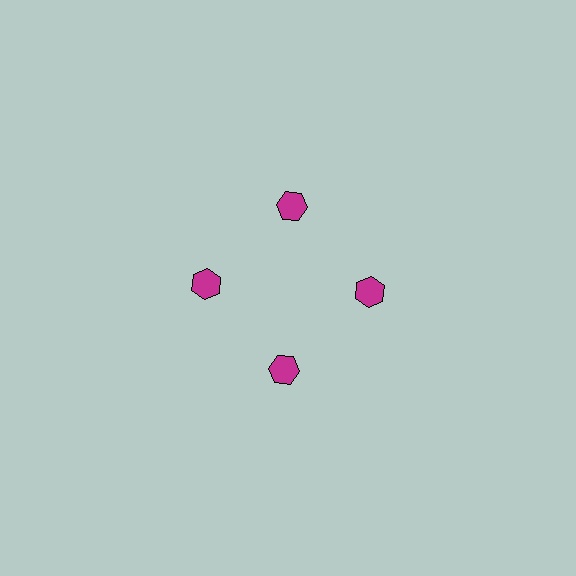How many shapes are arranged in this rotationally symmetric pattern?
There are 4 shapes, arranged in 4 groups of 1.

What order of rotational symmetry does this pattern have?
This pattern has 4-fold rotational symmetry.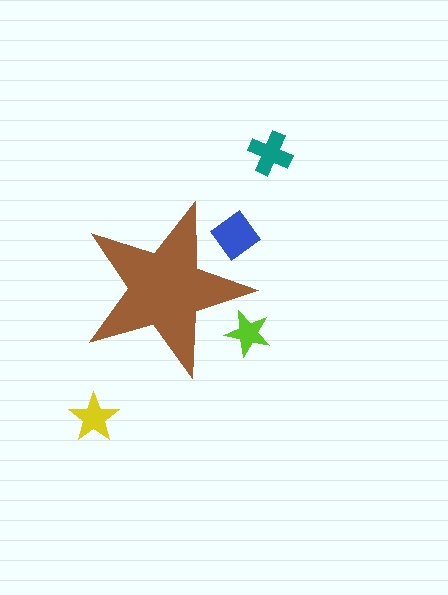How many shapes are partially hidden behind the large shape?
2 shapes are partially hidden.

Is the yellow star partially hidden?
No, the yellow star is fully visible.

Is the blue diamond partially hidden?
Yes, the blue diamond is partially hidden behind the brown star.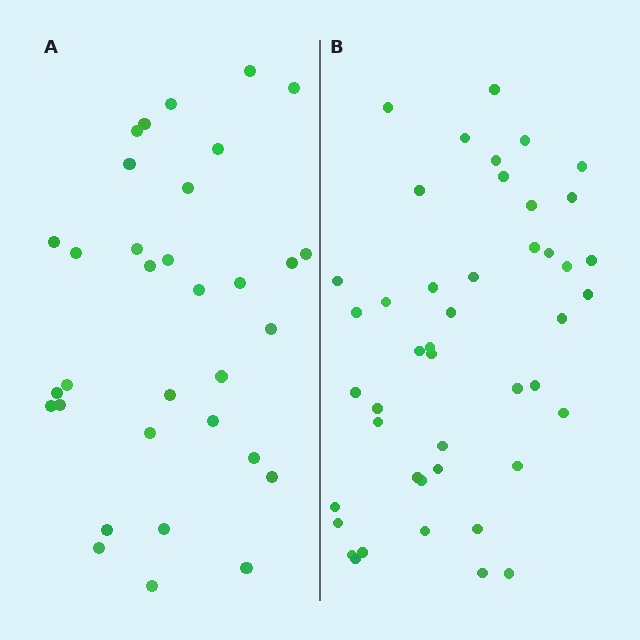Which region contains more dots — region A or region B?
Region B (the right region) has more dots.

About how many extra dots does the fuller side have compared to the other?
Region B has roughly 12 or so more dots than region A.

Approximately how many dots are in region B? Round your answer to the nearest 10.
About 40 dots. (The exact count is 45, which rounds to 40.)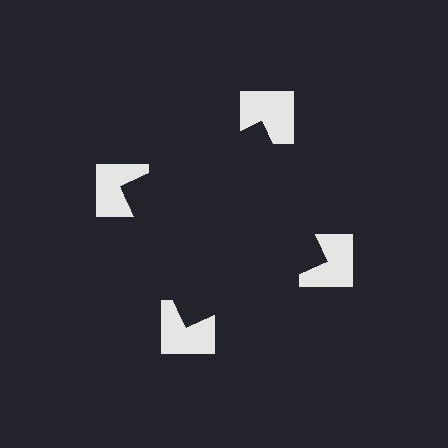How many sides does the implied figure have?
4 sides.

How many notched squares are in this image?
There are 4 — one at each vertex of the illusory square.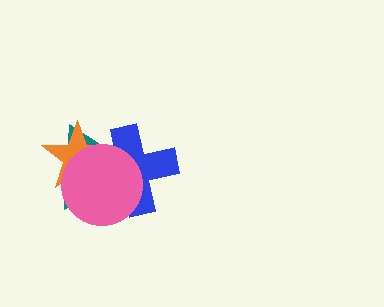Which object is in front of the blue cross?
The pink circle is in front of the blue cross.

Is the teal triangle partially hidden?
Yes, it is partially covered by another shape.